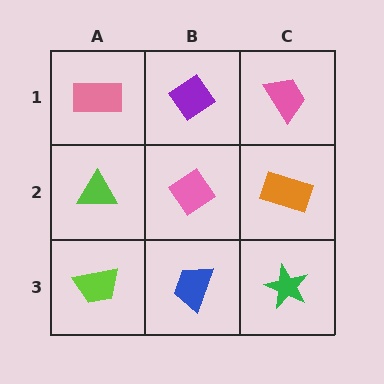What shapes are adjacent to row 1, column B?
A pink diamond (row 2, column B), a pink rectangle (row 1, column A), a pink trapezoid (row 1, column C).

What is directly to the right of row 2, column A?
A pink diamond.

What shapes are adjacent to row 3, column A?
A lime triangle (row 2, column A), a blue trapezoid (row 3, column B).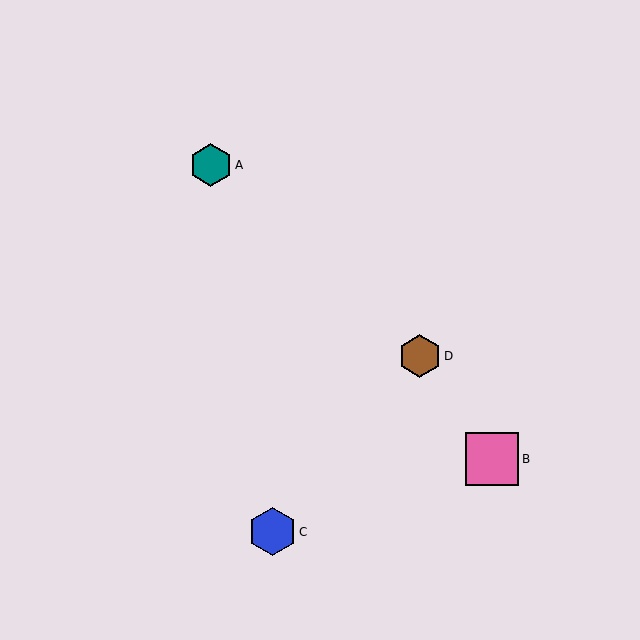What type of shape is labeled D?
Shape D is a brown hexagon.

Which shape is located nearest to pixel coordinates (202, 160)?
The teal hexagon (labeled A) at (211, 165) is nearest to that location.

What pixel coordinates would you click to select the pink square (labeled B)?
Click at (492, 459) to select the pink square B.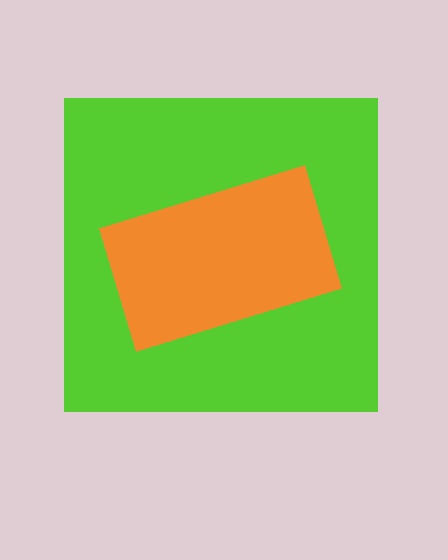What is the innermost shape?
The orange rectangle.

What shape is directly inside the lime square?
The orange rectangle.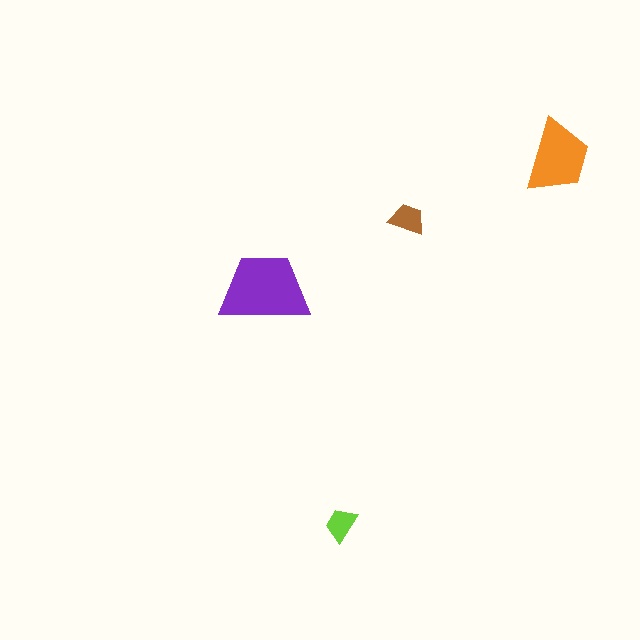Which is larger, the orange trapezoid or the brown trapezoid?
The orange one.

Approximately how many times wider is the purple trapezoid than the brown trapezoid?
About 2.5 times wider.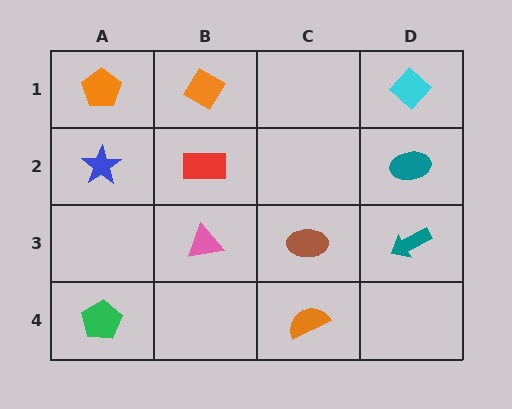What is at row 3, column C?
A brown ellipse.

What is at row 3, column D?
A teal arrow.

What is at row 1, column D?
A cyan diamond.